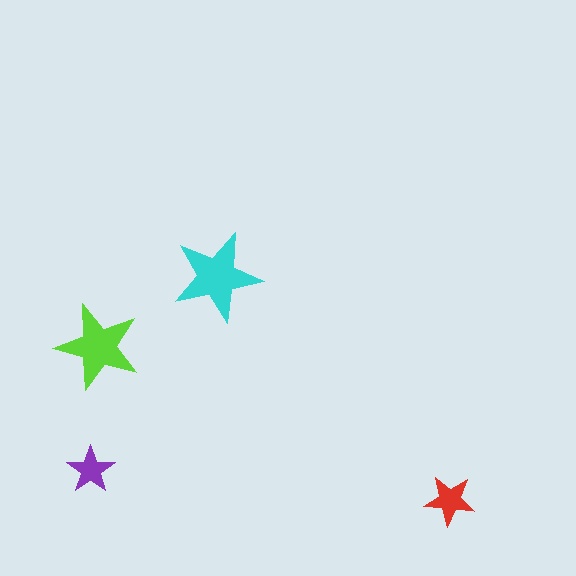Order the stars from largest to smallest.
the cyan one, the lime one, the red one, the purple one.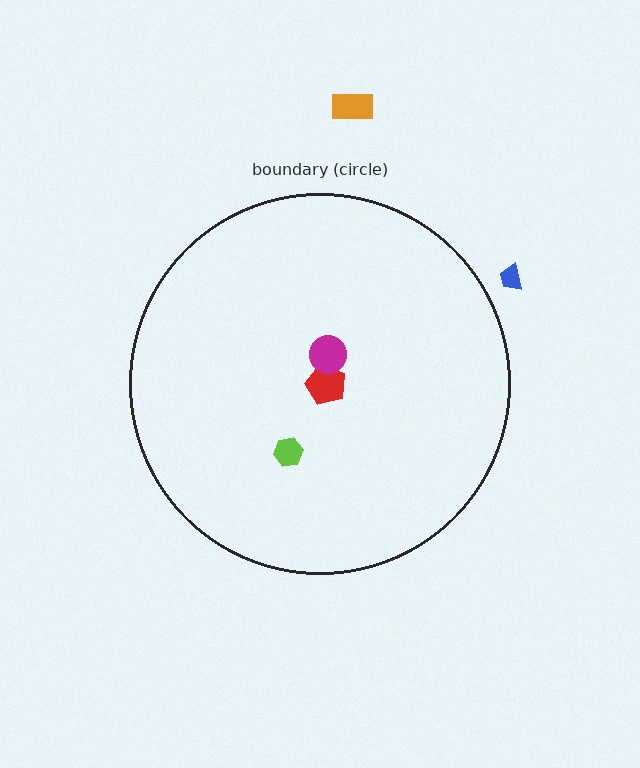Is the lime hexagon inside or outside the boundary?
Inside.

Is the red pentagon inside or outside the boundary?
Inside.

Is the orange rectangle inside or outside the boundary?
Outside.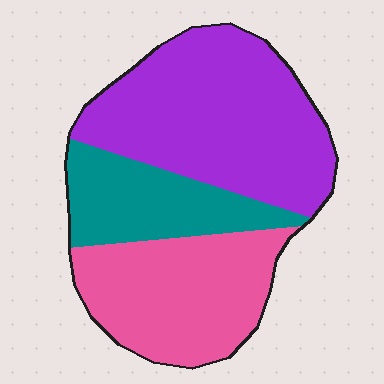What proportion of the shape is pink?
Pink takes up about one third (1/3) of the shape.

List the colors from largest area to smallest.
From largest to smallest: purple, pink, teal.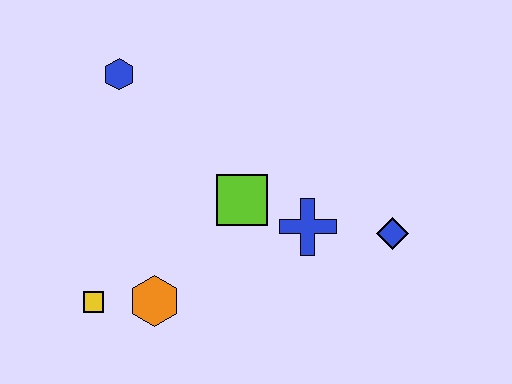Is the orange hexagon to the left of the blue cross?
Yes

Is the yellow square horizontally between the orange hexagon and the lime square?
No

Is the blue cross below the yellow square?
No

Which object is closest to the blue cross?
The lime square is closest to the blue cross.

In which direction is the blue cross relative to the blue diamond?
The blue cross is to the left of the blue diamond.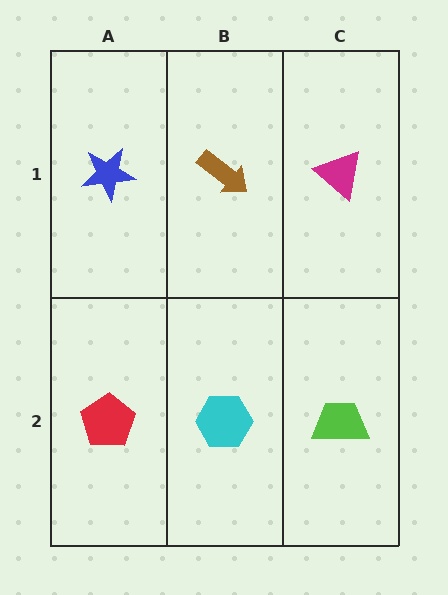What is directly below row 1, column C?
A lime trapezoid.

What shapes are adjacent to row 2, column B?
A brown arrow (row 1, column B), a red pentagon (row 2, column A), a lime trapezoid (row 2, column C).